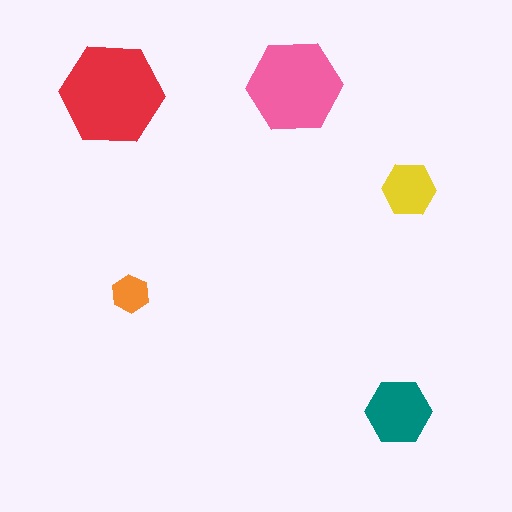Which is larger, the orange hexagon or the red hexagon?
The red one.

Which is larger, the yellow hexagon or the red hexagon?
The red one.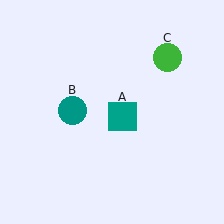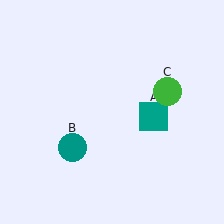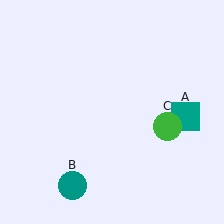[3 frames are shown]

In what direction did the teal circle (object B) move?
The teal circle (object B) moved down.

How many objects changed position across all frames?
3 objects changed position: teal square (object A), teal circle (object B), green circle (object C).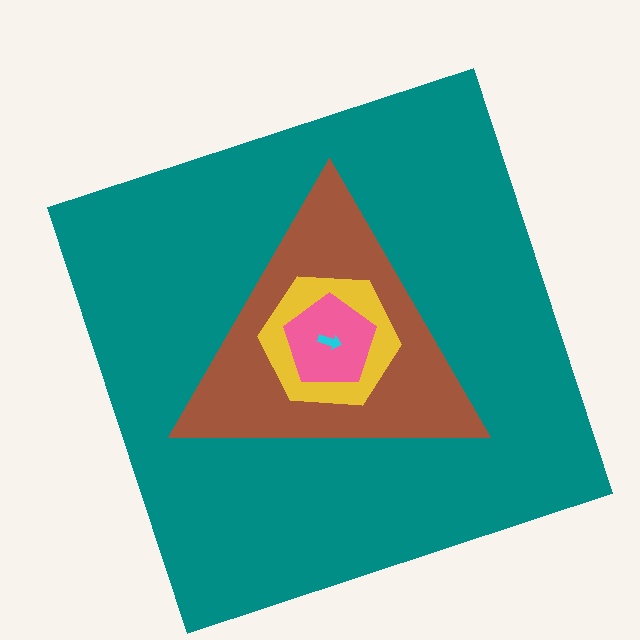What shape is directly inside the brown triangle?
The yellow hexagon.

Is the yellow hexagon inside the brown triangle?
Yes.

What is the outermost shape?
The teal square.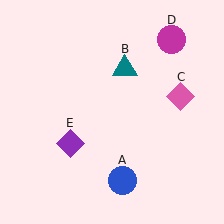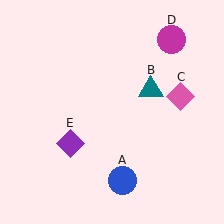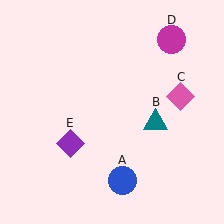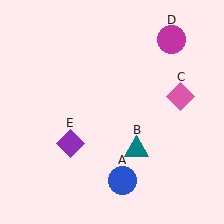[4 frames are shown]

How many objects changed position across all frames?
1 object changed position: teal triangle (object B).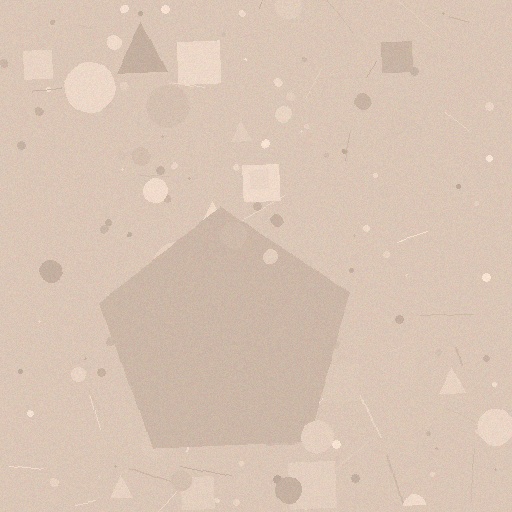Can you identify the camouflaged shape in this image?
The camouflaged shape is a pentagon.